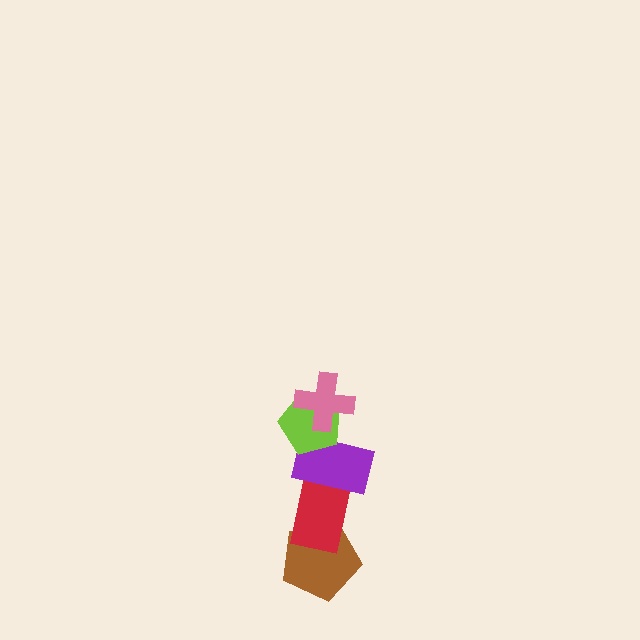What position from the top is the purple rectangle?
The purple rectangle is 3rd from the top.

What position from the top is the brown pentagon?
The brown pentagon is 5th from the top.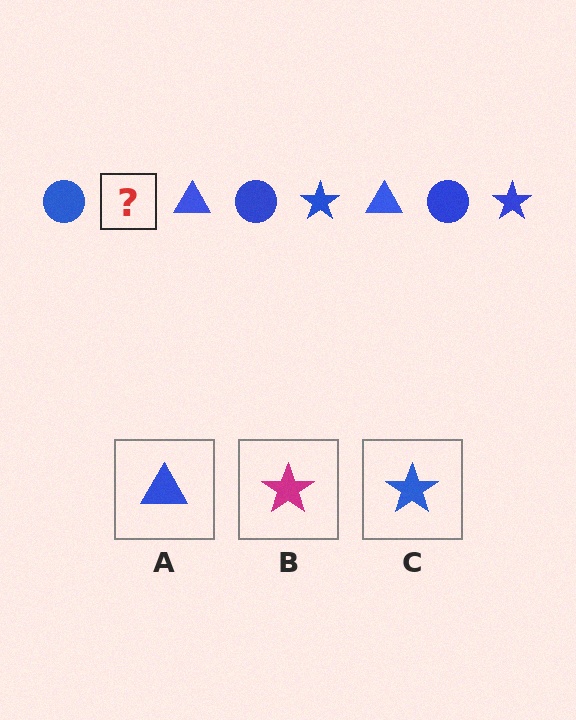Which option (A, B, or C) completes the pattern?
C.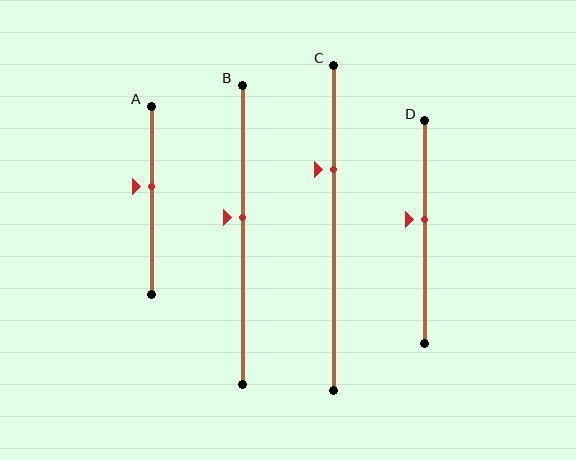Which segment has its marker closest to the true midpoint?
Segment D has its marker closest to the true midpoint.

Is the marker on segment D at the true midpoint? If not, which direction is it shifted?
No, the marker on segment D is shifted upward by about 6% of the segment length.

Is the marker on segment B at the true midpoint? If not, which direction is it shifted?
No, the marker on segment B is shifted upward by about 6% of the segment length.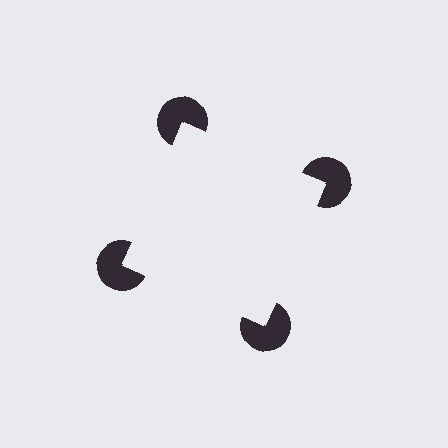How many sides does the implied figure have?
4 sides.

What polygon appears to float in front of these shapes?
An illusory square — its edges are inferred from the aligned wedge cuts in the pac-man discs, not physically drawn.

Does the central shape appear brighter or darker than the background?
It typically appears slightly brighter than the background, even though no actual brightness change is drawn.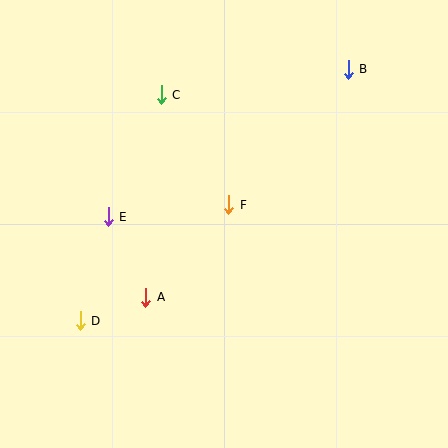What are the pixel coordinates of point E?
Point E is at (108, 217).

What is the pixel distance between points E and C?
The distance between E and C is 133 pixels.